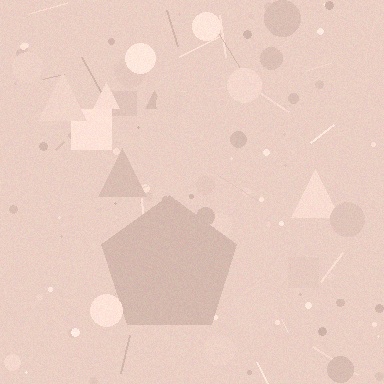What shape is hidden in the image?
A pentagon is hidden in the image.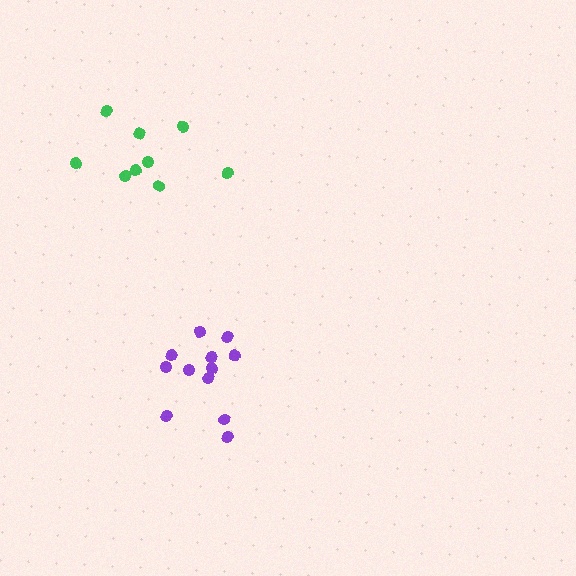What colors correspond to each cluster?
The clusters are colored: purple, green.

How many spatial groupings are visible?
There are 2 spatial groupings.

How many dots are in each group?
Group 1: 12 dots, Group 2: 9 dots (21 total).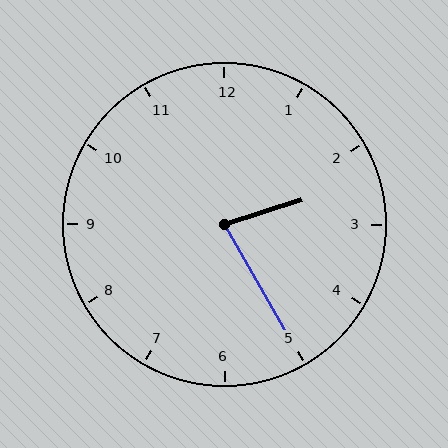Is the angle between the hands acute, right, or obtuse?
It is acute.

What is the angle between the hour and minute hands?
Approximately 78 degrees.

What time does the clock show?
2:25.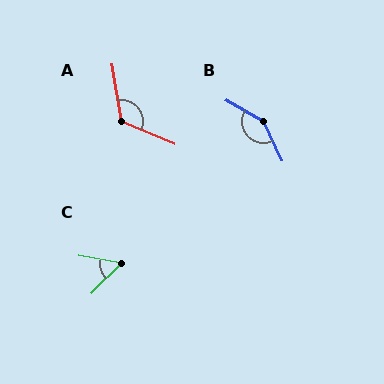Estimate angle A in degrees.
Approximately 122 degrees.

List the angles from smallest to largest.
C (55°), A (122°), B (145°).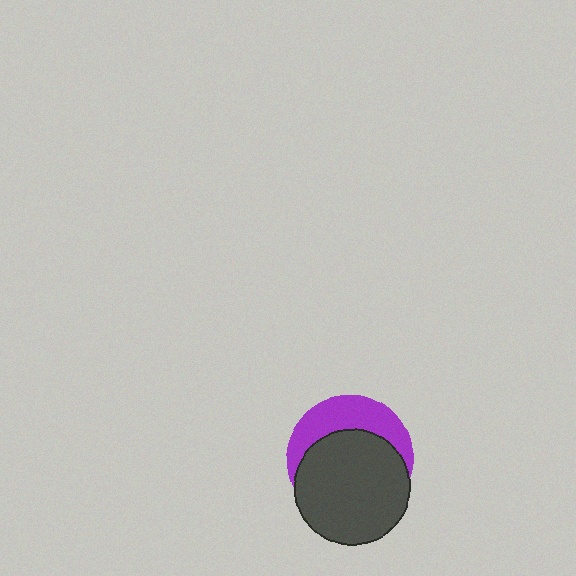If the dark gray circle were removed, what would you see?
You would see the complete purple circle.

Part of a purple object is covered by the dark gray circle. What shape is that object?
It is a circle.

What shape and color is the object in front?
The object in front is a dark gray circle.